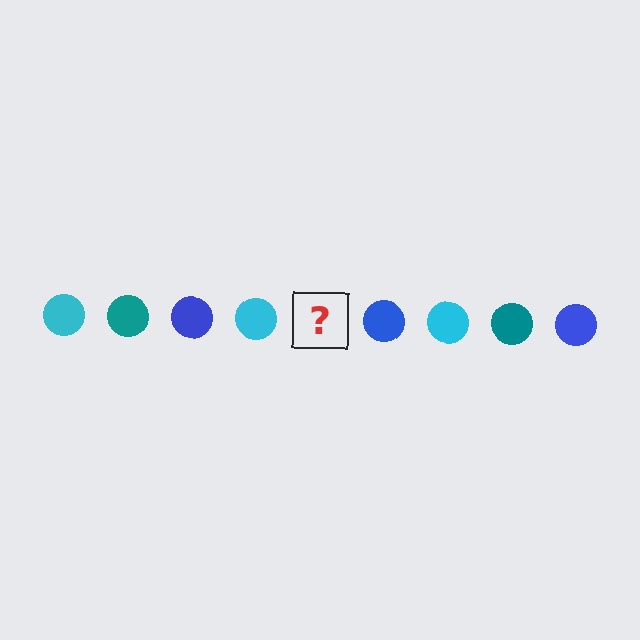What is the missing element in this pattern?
The missing element is a teal circle.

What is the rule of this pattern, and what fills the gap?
The rule is that the pattern cycles through cyan, teal, blue circles. The gap should be filled with a teal circle.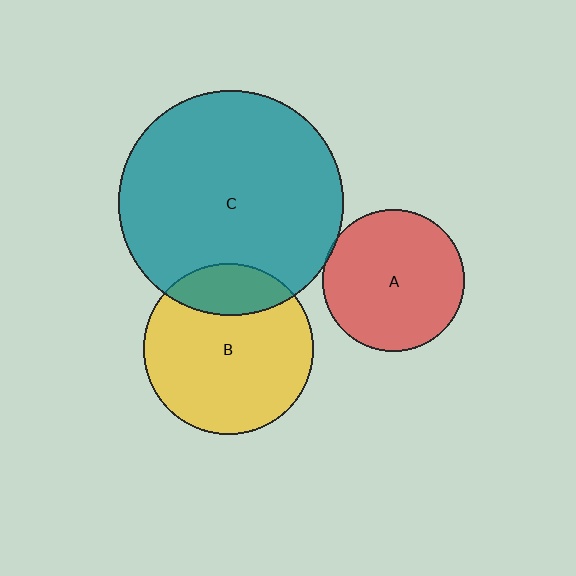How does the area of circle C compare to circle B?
Approximately 1.7 times.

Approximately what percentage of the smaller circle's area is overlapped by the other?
Approximately 20%.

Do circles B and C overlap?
Yes.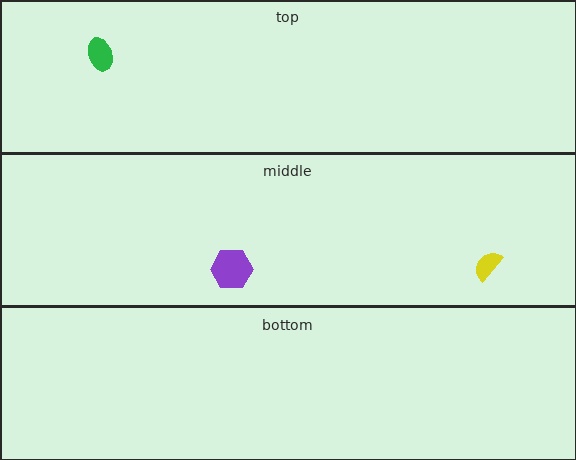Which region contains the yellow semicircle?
The middle region.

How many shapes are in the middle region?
2.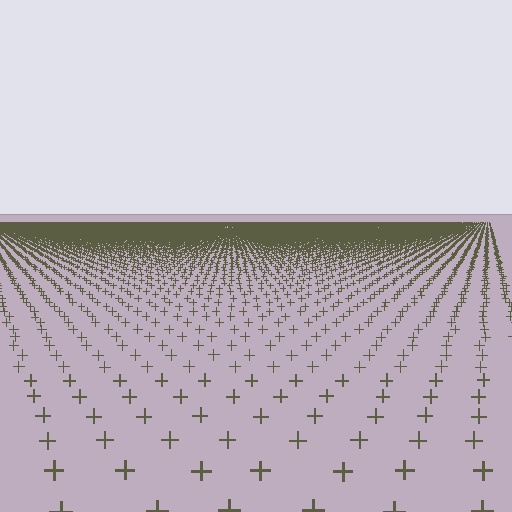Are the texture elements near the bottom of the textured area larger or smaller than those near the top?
Larger. Near the bottom, elements are closer to the viewer and appear at a bigger on-screen size.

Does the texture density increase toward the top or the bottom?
Density increases toward the top.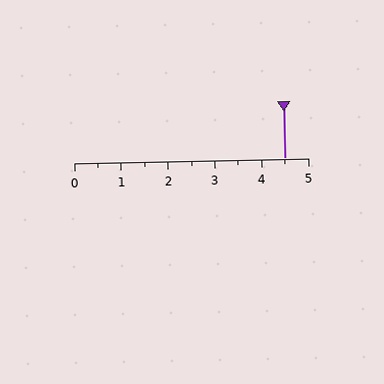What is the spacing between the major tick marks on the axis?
The major ticks are spaced 1 apart.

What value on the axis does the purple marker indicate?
The marker indicates approximately 4.5.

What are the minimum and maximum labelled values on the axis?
The axis runs from 0 to 5.